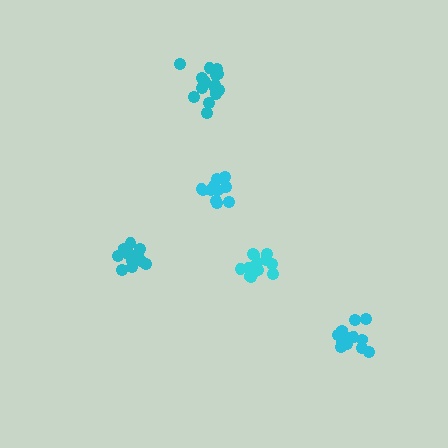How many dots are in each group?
Group 1: 12 dots, Group 2: 13 dots, Group 3: 16 dots, Group 4: 16 dots, Group 5: 13 dots (70 total).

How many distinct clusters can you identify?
There are 5 distinct clusters.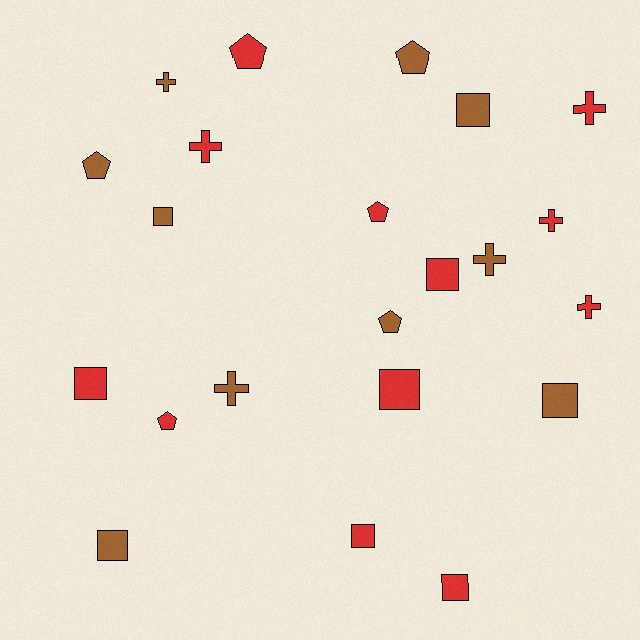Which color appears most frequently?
Red, with 12 objects.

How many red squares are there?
There are 5 red squares.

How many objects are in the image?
There are 22 objects.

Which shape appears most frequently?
Square, with 9 objects.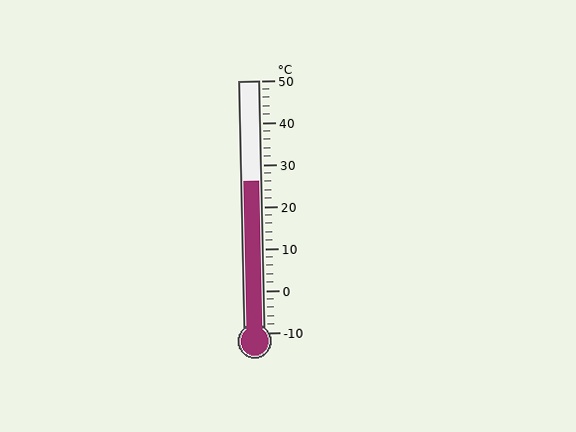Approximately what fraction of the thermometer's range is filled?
The thermometer is filled to approximately 60% of its range.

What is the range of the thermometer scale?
The thermometer scale ranges from -10°C to 50°C.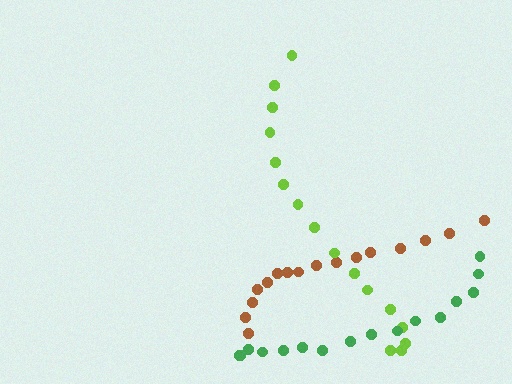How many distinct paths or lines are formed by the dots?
There are 3 distinct paths.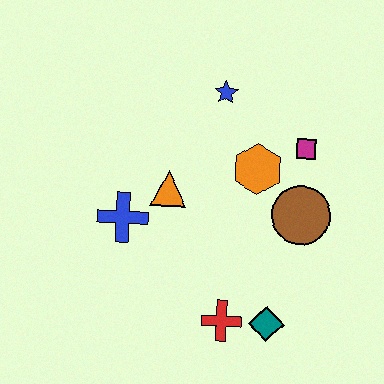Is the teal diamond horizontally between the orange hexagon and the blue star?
No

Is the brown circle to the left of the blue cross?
No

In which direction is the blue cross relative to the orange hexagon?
The blue cross is to the left of the orange hexagon.